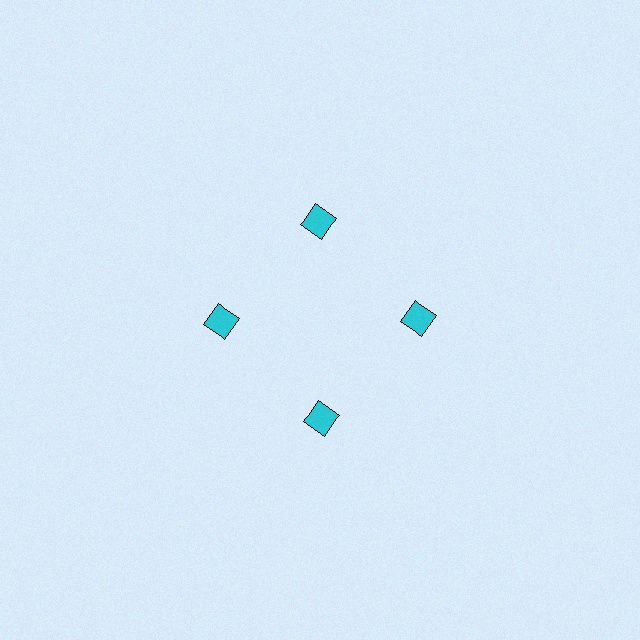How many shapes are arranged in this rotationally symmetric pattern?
There are 4 shapes, arranged in 4 groups of 1.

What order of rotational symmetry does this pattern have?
This pattern has 4-fold rotational symmetry.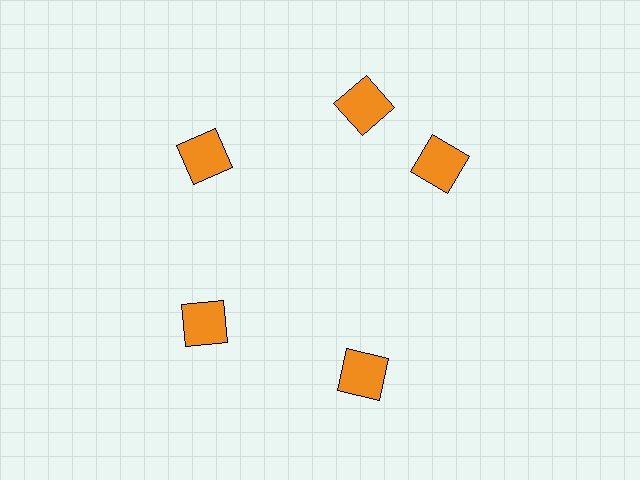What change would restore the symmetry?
The symmetry would be restored by rotating it back into even spacing with its neighbors so that all 5 squares sit at equal angles and equal distance from the center.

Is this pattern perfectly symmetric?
No. The 5 orange squares are arranged in a ring, but one element near the 3 o'clock position is rotated out of alignment along the ring, breaking the 5-fold rotational symmetry.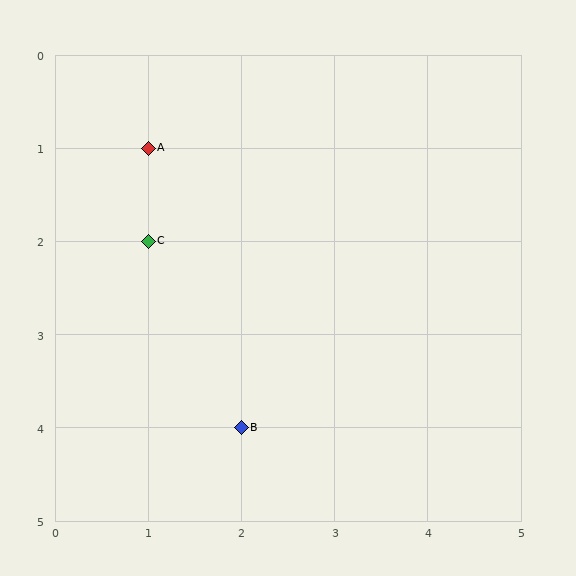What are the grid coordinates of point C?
Point C is at grid coordinates (1, 2).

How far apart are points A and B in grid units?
Points A and B are 1 column and 3 rows apart (about 3.2 grid units diagonally).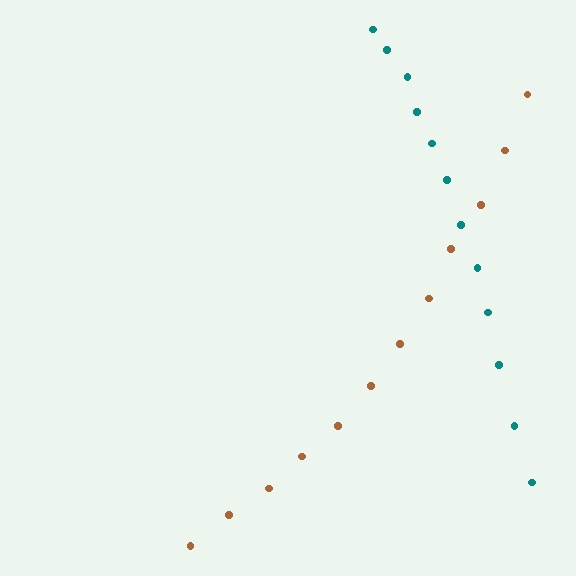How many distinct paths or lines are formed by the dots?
There are 2 distinct paths.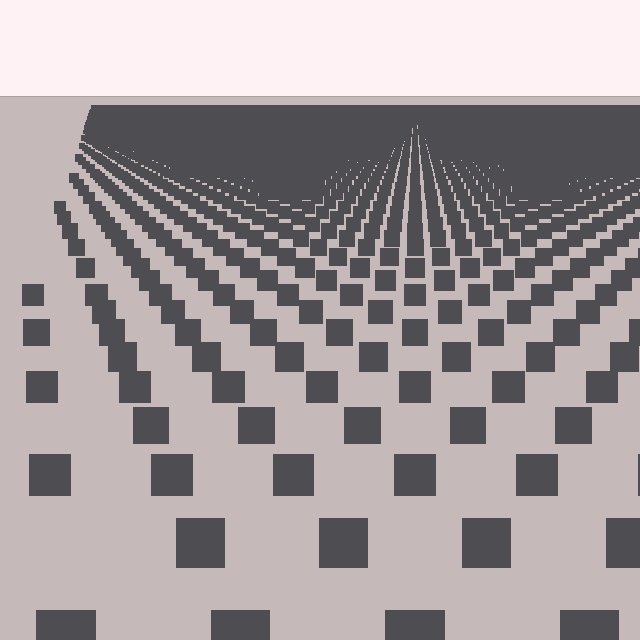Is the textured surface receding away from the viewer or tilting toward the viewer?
The surface is receding away from the viewer. Texture elements get smaller and denser toward the top.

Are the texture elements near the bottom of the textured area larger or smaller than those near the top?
Larger. Near the bottom, elements are closer to the viewer and appear at a bigger on-screen size.